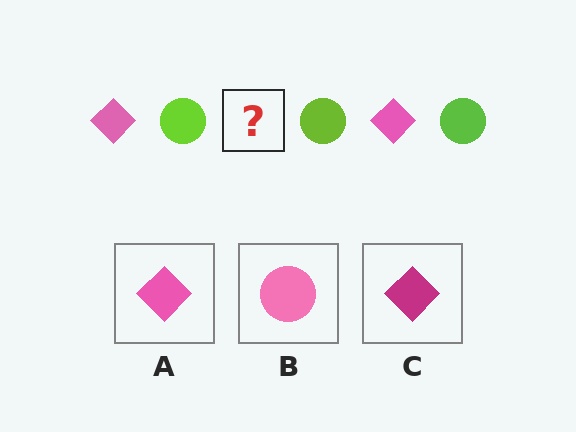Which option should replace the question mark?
Option A.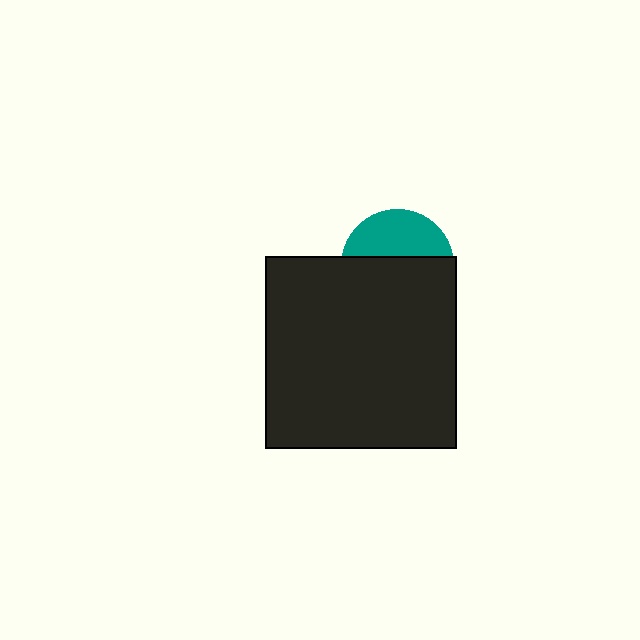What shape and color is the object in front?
The object in front is a black square.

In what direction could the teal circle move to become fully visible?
The teal circle could move up. That would shift it out from behind the black square entirely.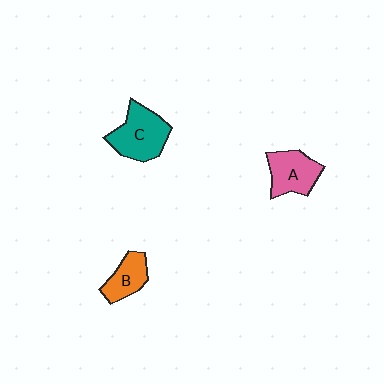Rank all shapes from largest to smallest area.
From largest to smallest: C (teal), A (pink), B (orange).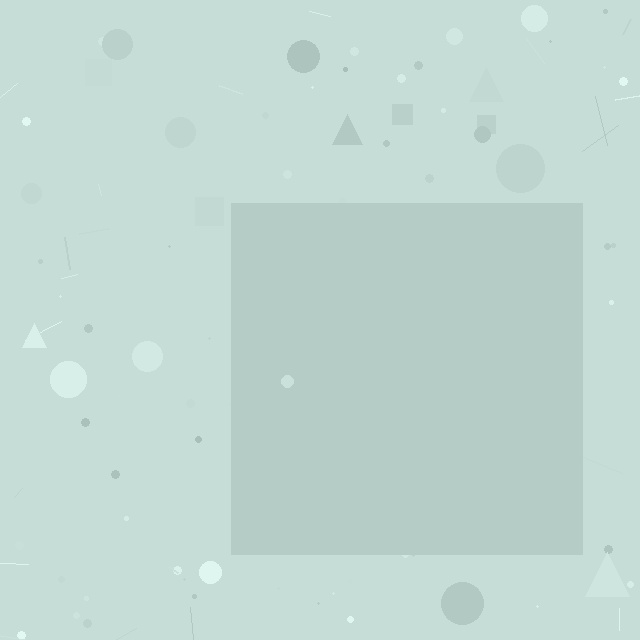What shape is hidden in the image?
A square is hidden in the image.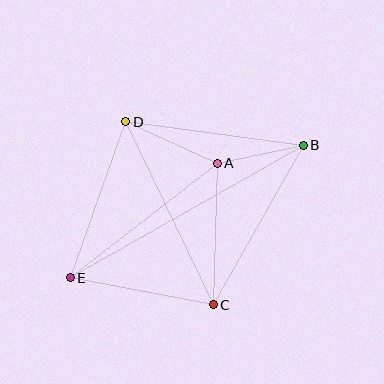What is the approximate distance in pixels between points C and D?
The distance between C and D is approximately 203 pixels.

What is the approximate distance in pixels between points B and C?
The distance between B and C is approximately 183 pixels.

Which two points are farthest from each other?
Points B and E are farthest from each other.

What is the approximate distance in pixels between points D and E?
The distance between D and E is approximately 166 pixels.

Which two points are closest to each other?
Points A and B are closest to each other.